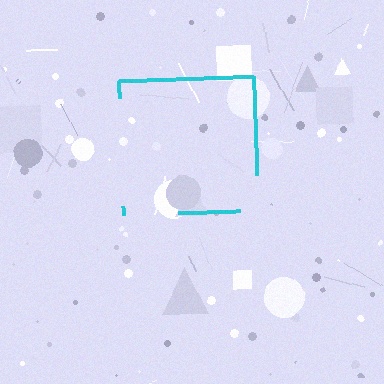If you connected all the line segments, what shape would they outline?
They would outline a square.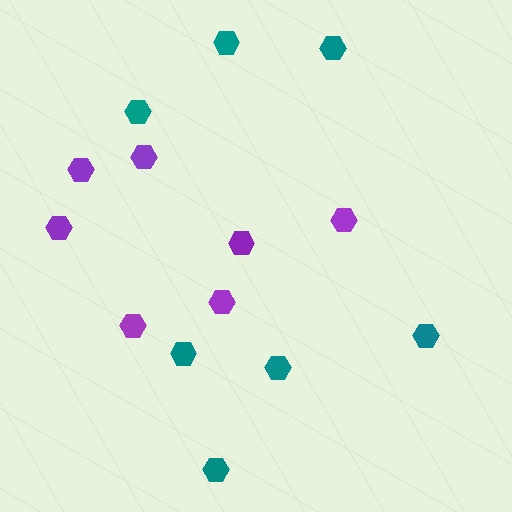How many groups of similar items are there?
There are 2 groups: one group of purple hexagons (7) and one group of teal hexagons (7).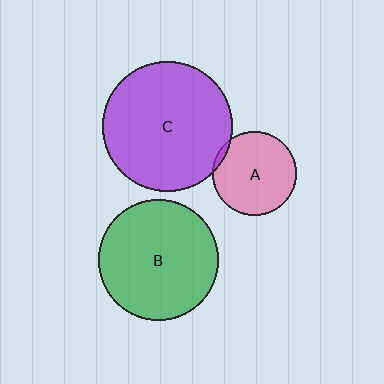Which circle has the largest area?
Circle C (purple).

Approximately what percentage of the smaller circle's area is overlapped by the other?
Approximately 5%.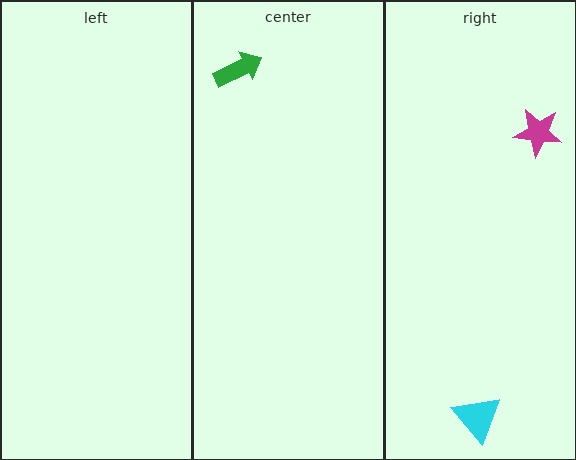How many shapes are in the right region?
2.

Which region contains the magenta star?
The right region.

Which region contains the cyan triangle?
The right region.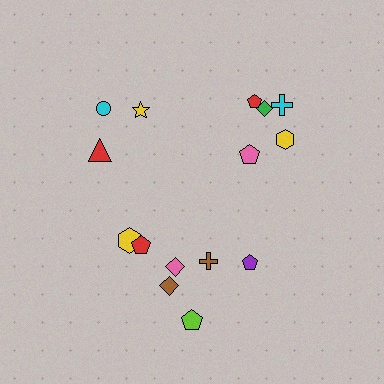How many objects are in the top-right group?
There are 5 objects.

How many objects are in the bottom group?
There are 7 objects.